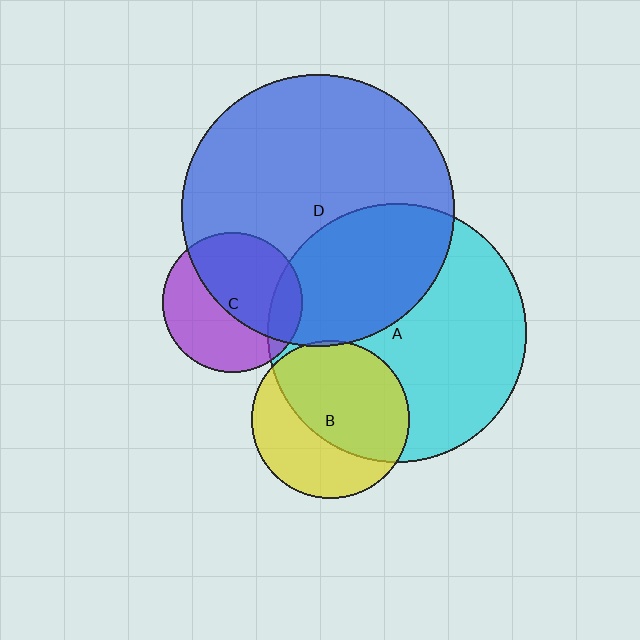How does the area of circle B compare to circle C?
Approximately 1.3 times.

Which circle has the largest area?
Circle D (blue).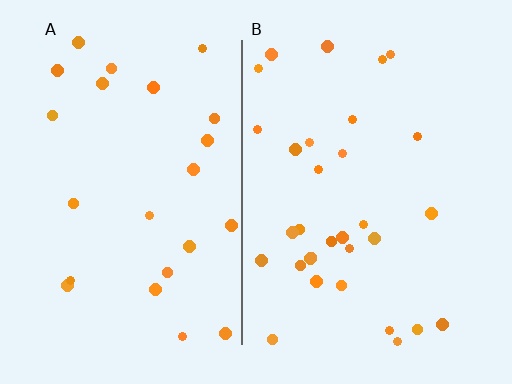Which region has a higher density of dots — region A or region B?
B (the right).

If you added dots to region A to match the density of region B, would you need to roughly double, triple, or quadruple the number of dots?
Approximately double.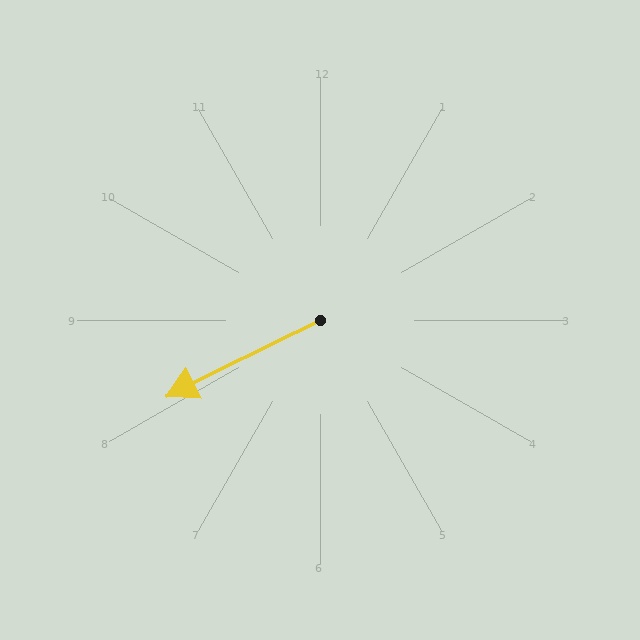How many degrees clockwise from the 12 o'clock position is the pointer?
Approximately 244 degrees.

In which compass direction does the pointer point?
Southwest.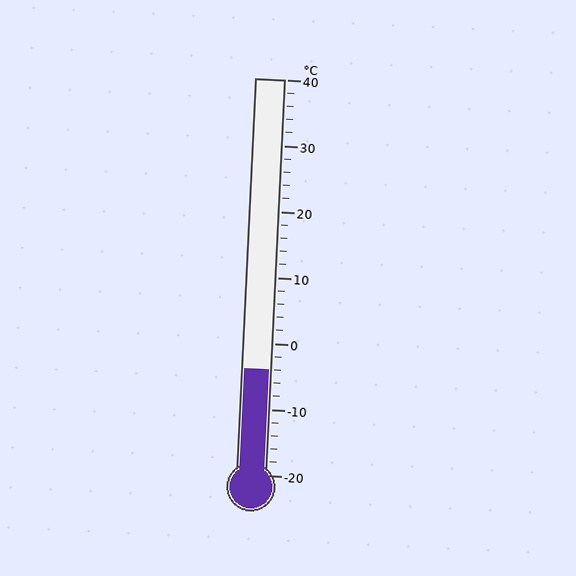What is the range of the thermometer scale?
The thermometer scale ranges from -20°C to 40°C.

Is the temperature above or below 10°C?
The temperature is below 10°C.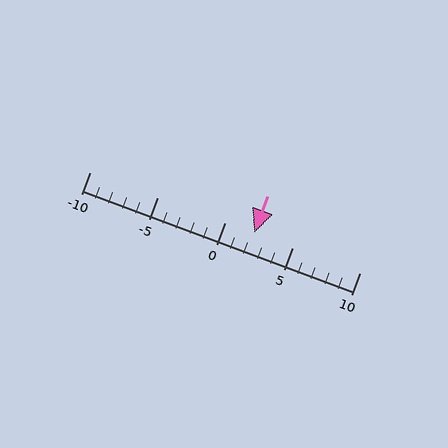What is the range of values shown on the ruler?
The ruler shows values from -10 to 10.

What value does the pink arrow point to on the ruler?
The pink arrow points to approximately 2.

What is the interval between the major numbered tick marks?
The major tick marks are spaced 5 units apart.